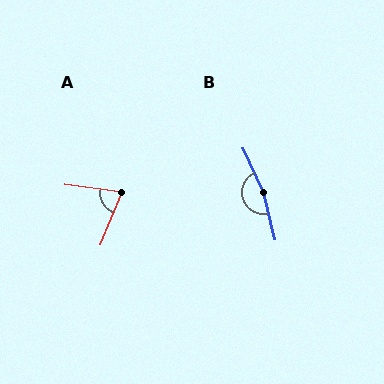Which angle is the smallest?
A, at approximately 75 degrees.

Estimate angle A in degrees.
Approximately 75 degrees.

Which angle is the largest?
B, at approximately 168 degrees.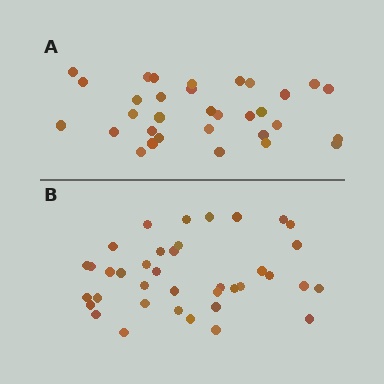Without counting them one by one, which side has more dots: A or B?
Region B (the bottom region) has more dots.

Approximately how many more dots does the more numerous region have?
Region B has about 6 more dots than region A.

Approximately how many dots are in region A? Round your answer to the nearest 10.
About 30 dots. (The exact count is 32, which rounds to 30.)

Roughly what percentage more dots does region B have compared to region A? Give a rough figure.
About 20% more.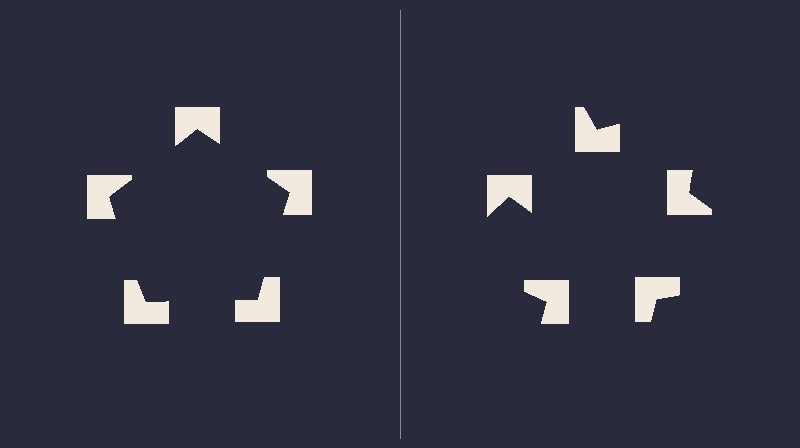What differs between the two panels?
The notched squares are positioned identically on both sides; only the wedge orientations differ. On the left they align to a pentagon; on the right they are misaligned.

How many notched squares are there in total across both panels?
10 — 5 on each side.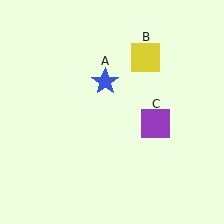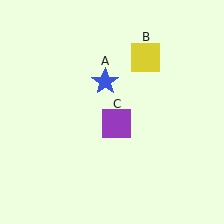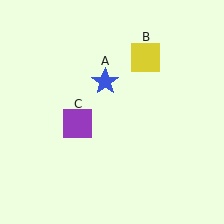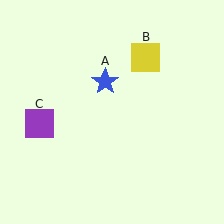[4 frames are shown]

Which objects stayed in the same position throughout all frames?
Blue star (object A) and yellow square (object B) remained stationary.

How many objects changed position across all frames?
1 object changed position: purple square (object C).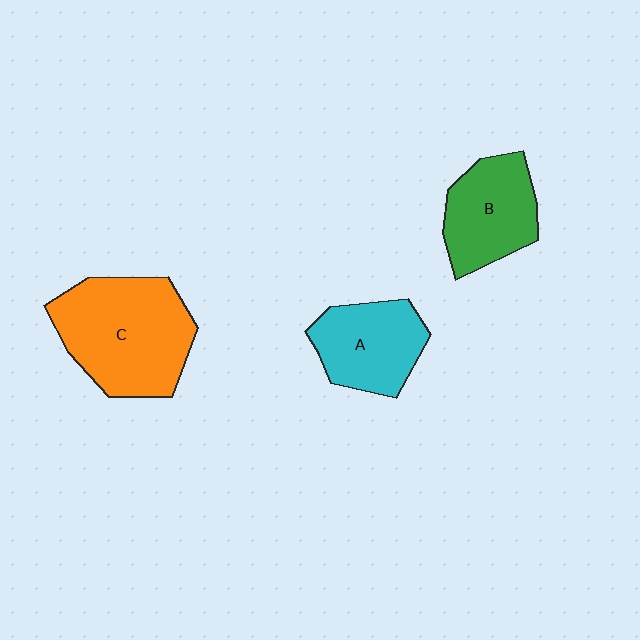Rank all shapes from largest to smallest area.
From largest to smallest: C (orange), B (green), A (cyan).